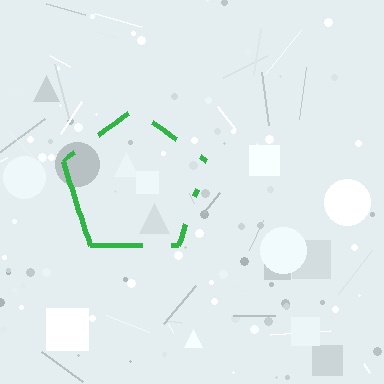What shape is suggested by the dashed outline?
The dashed outline suggests a pentagon.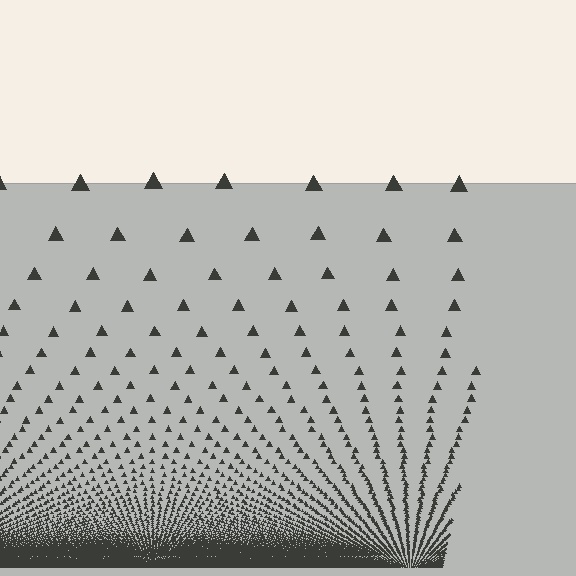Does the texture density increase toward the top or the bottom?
Density increases toward the bottom.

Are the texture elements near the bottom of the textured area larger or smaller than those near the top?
Smaller. The gradient is inverted — elements near the bottom are smaller and denser.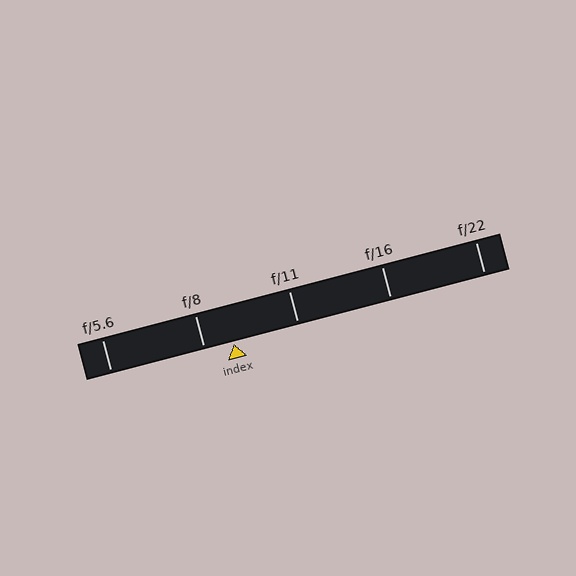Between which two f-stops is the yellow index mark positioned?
The index mark is between f/8 and f/11.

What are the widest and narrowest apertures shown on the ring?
The widest aperture shown is f/5.6 and the narrowest is f/22.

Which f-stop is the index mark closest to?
The index mark is closest to f/8.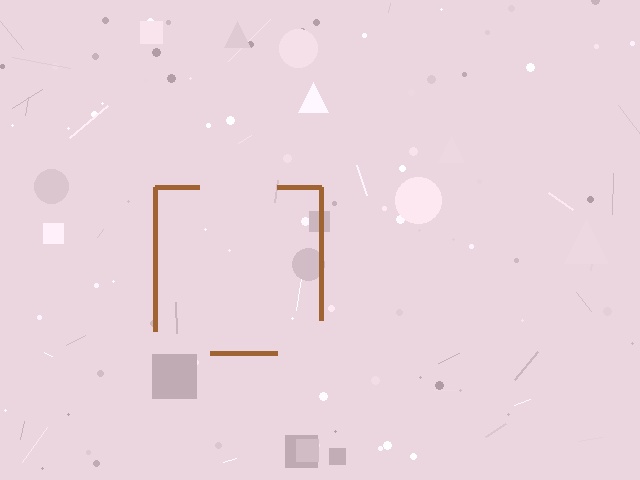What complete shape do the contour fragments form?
The contour fragments form a square.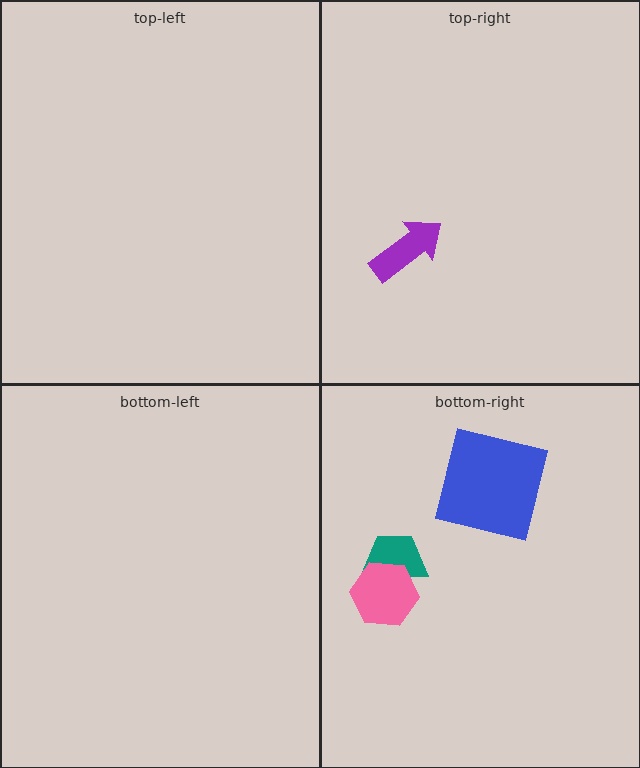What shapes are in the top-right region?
The purple arrow.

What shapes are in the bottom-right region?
The blue square, the teal trapezoid, the pink hexagon.